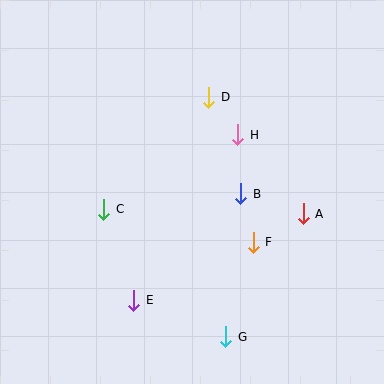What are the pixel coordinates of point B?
Point B is at (241, 194).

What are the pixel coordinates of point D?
Point D is at (209, 97).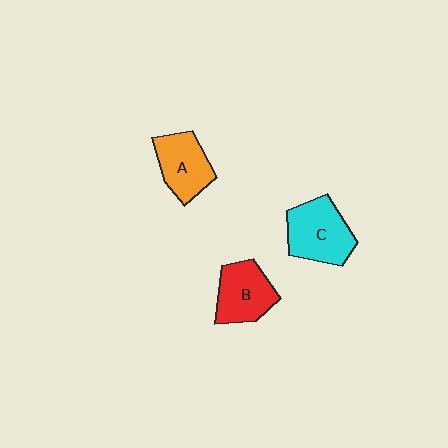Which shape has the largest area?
Shape C (cyan).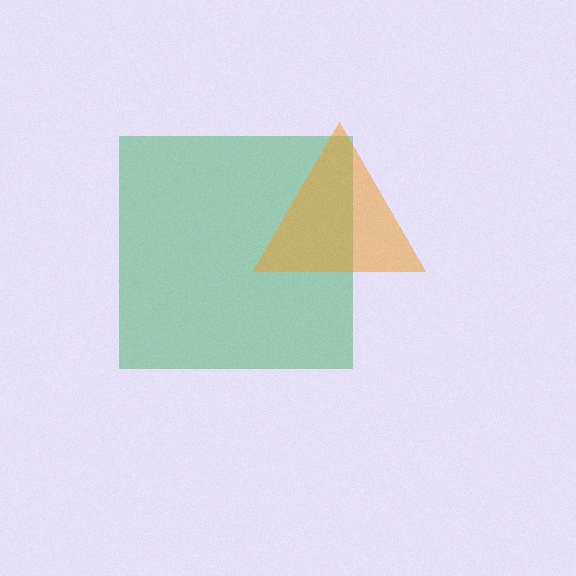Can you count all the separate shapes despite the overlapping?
Yes, there are 2 separate shapes.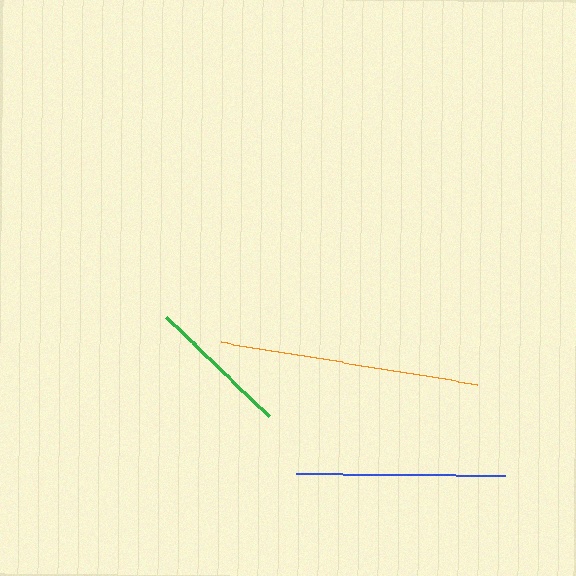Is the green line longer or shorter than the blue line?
The blue line is longer than the green line.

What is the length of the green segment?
The green segment is approximately 143 pixels long.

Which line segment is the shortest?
The green line is the shortest at approximately 143 pixels.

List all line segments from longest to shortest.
From longest to shortest: orange, blue, green.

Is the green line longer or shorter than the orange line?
The orange line is longer than the green line.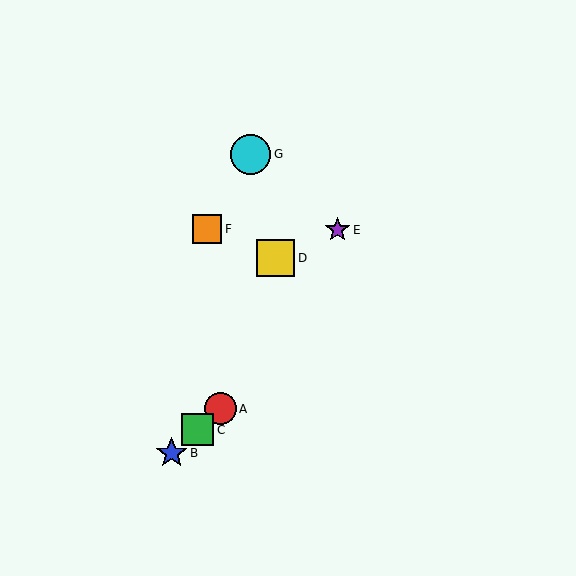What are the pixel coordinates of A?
Object A is at (220, 409).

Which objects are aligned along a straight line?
Objects A, B, C are aligned along a straight line.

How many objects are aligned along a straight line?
3 objects (A, B, C) are aligned along a straight line.